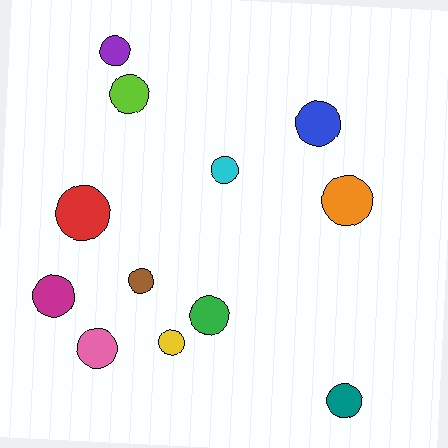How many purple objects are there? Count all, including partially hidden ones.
There is 1 purple object.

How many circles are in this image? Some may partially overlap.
There are 12 circles.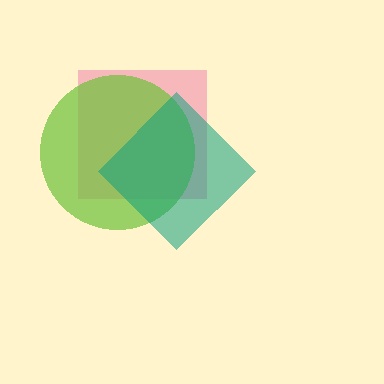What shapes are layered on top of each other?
The layered shapes are: a pink square, a lime circle, a teal diamond.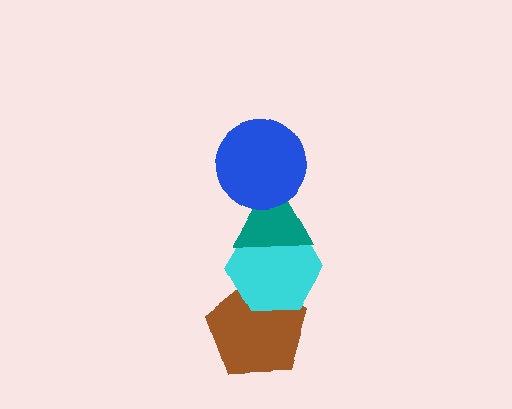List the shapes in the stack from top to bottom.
From top to bottom: the blue circle, the teal triangle, the cyan hexagon, the brown pentagon.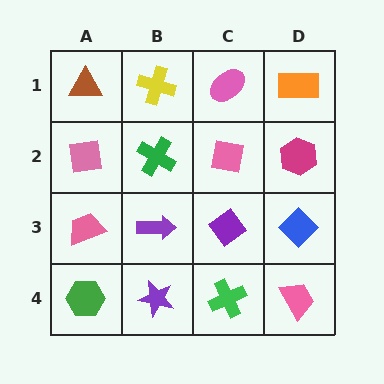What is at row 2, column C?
A pink square.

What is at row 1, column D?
An orange rectangle.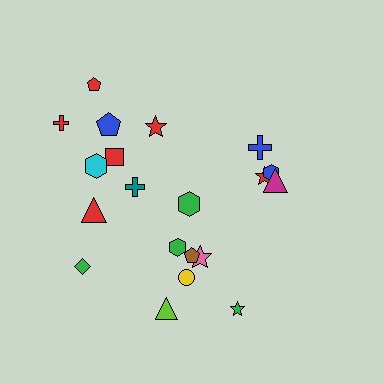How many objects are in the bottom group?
There are 8 objects.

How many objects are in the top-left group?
There are 8 objects.